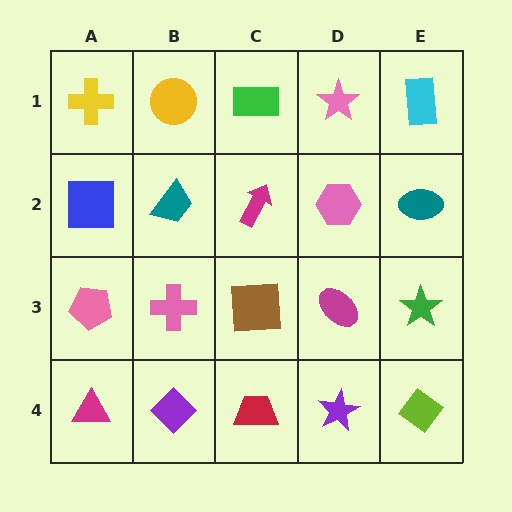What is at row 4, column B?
A purple diamond.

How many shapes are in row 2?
5 shapes.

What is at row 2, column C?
A magenta arrow.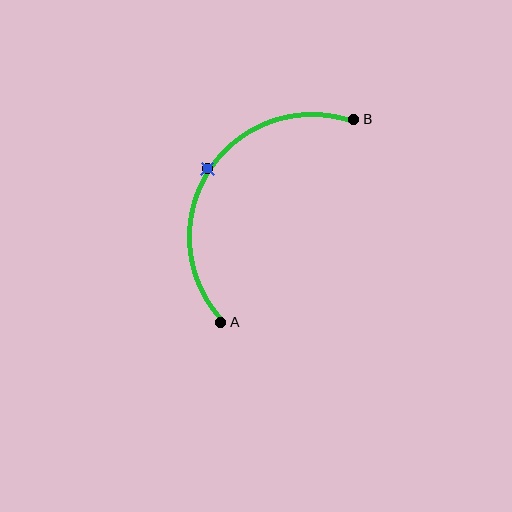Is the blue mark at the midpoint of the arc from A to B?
Yes. The blue mark lies on the arc at equal arc-length from both A and B — it is the arc midpoint.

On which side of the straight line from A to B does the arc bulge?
The arc bulges to the left of the straight line connecting A and B.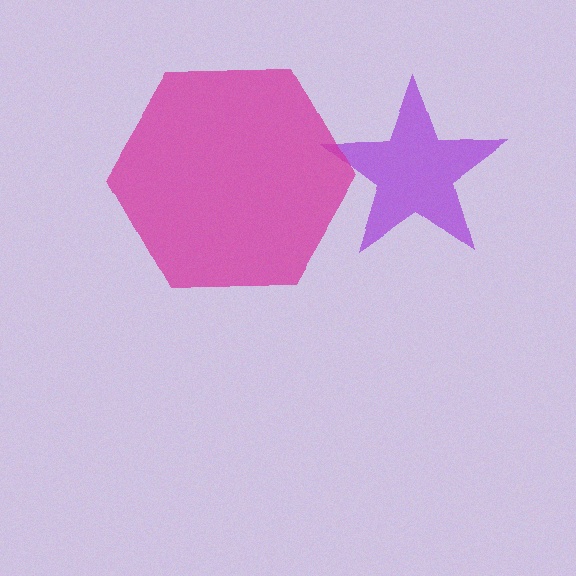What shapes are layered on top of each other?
The layered shapes are: a purple star, a magenta hexagon.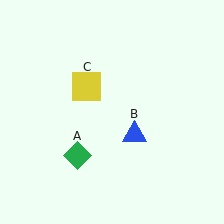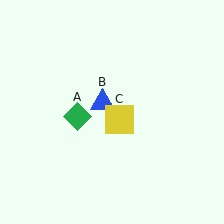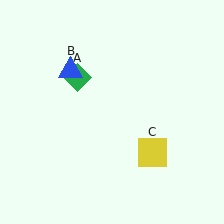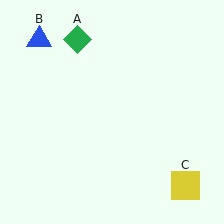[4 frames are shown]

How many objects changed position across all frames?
3 objects changed position: green diamond (object A), blue triangle (object B), yellow square (object C).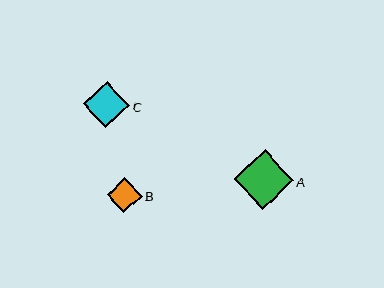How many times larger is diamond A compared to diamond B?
Diamond A is approximately 1.7 times the size of diamond B.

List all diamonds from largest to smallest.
From largest to smallest: A, C, B.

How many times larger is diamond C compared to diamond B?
Diamond C is approximately 1.3 times the size of diamond B.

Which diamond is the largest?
Diamond A is the largest with a size of approximately 59 pixels.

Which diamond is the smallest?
Diamond B is the smallest with a size of approximately 35 pixels.